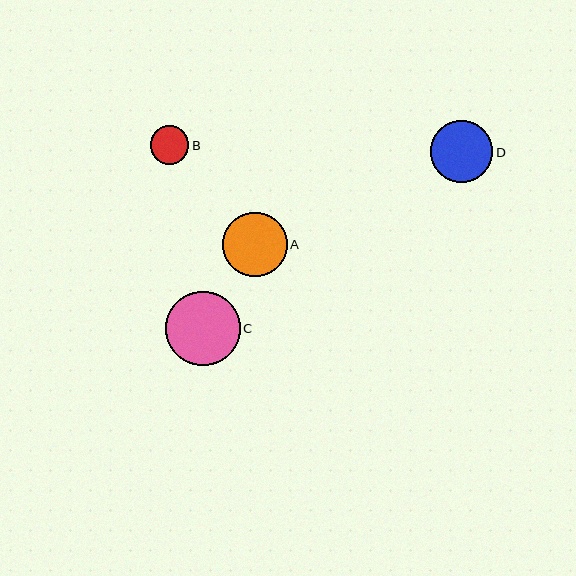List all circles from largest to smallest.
From largest to smallest: C, A, D, B.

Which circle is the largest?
Circle C is the largest with a size of approximately 75 pixels.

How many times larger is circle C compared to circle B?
Circle C is approximately 1.9 times the size of circle B.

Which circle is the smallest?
Circle B is the smallest with a size of approximately 39 pixels.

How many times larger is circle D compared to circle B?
Circle D is approximately 1.6 times the size of circle B.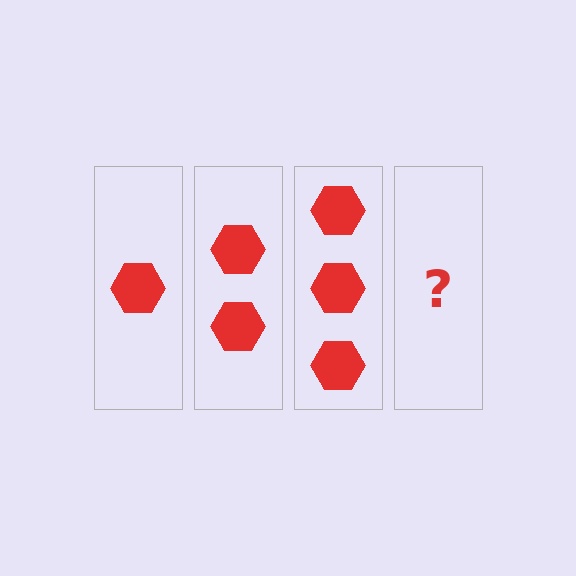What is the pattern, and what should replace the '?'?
The pattern is that each step adds one more hexagon. The '?' should be 4 hexagons.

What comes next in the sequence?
The next element should be 4 hexagons.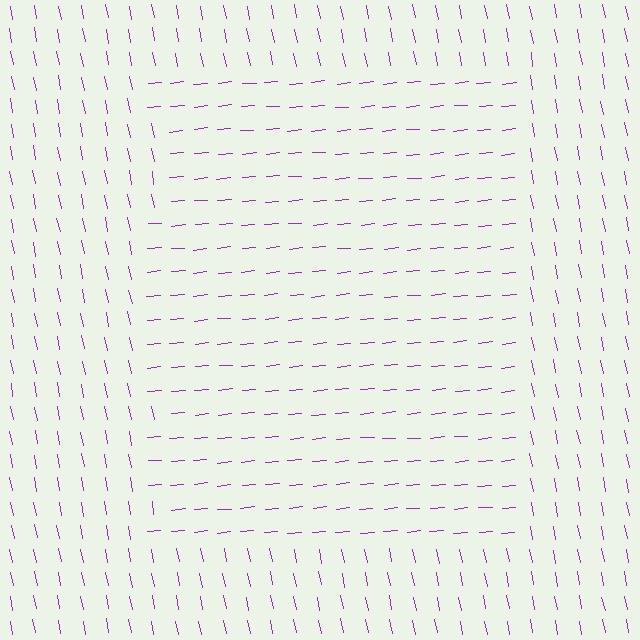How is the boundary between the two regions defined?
The boundary is defined purely by a change in line orientation (approximately 84 degrees difference). All lines are the same color and thickness.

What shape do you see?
I see a rectangle.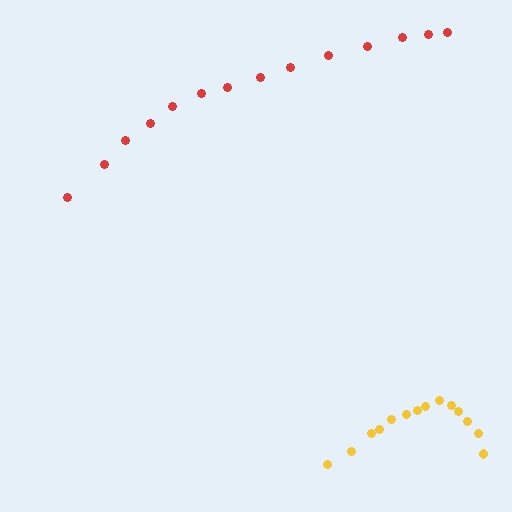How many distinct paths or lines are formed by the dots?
There are 2 distinct paths.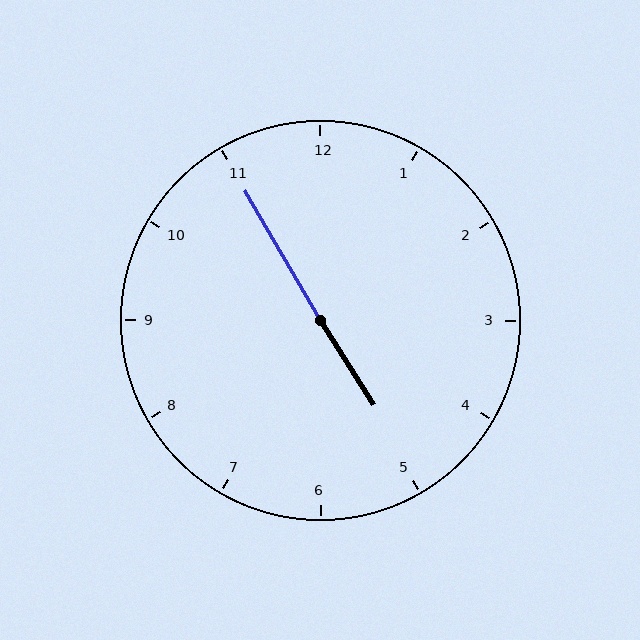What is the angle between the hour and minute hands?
Approximately 178 degrees.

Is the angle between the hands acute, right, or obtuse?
It is obtuse.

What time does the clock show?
4:55.